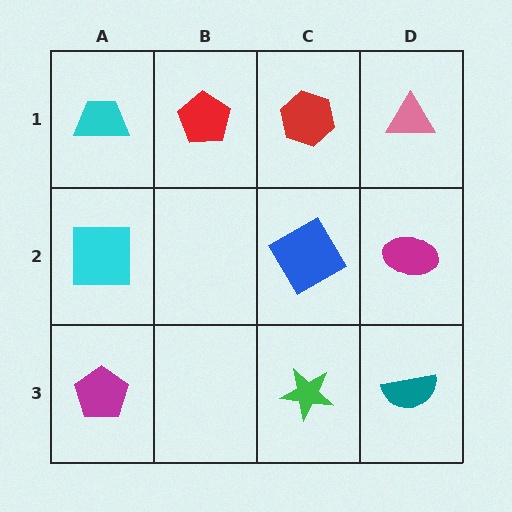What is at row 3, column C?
A green star.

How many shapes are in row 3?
3 shapes.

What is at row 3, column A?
A magenta pentagon.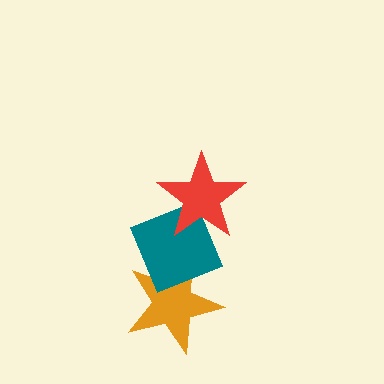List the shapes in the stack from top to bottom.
From top to bottom: the red star, the teal diamond, the orange star.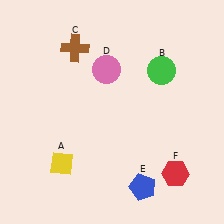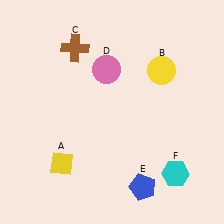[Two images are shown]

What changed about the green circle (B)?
In Image 1, B is green. In Image 2, it changed to yellow.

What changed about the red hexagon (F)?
In Image 1, F is red. In Image 2, it changed to cyan.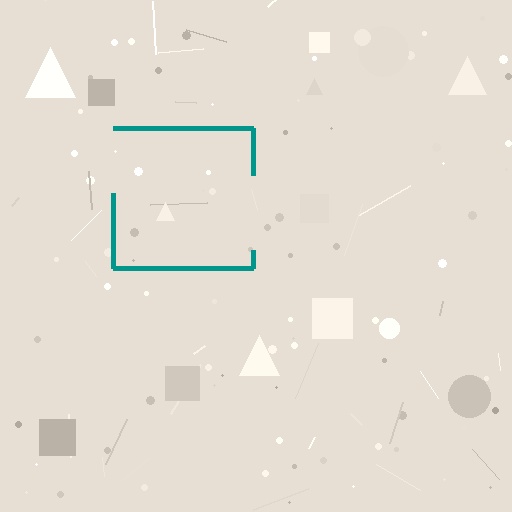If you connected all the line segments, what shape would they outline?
They would outline a square.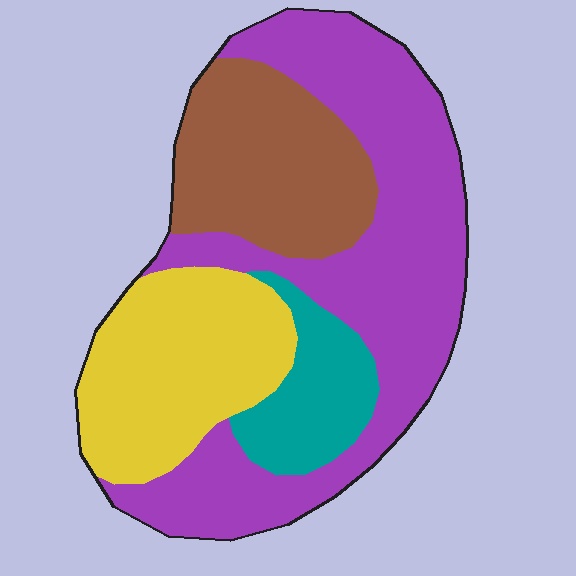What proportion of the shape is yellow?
Yellow takes up between a sixth and a third of the shape.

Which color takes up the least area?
Teal, at roughly 10%.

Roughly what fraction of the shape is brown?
Brown takes up about one fifth (1/5) of the shape.